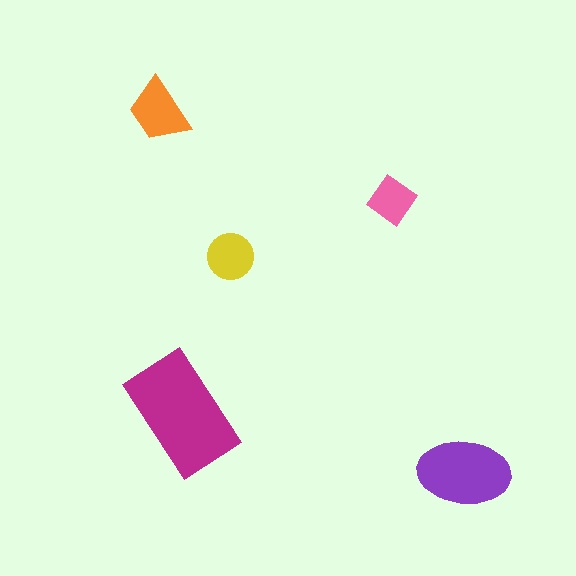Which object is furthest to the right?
The purple ellipse is rightmost.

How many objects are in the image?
There are 5 objects in the image.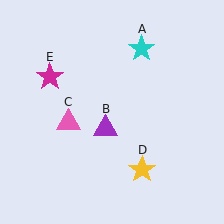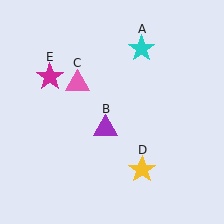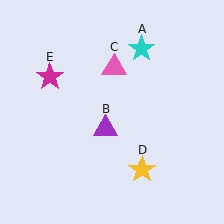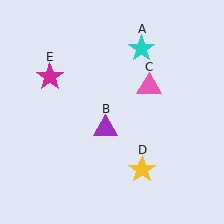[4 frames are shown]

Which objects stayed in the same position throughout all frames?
Cyan star (object A) and purple triangle (object B) and yellow star (object D) and magenta star (object E) remained stationary.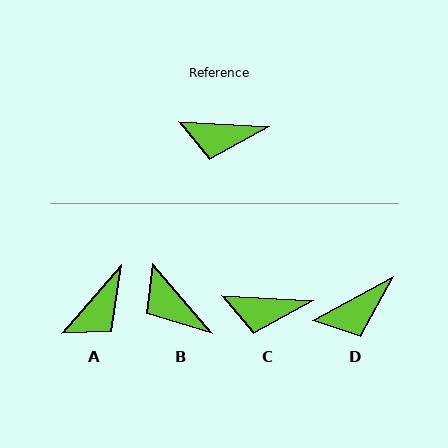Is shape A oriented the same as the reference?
No, it is off by about 53 degrees.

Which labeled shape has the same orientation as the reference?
C.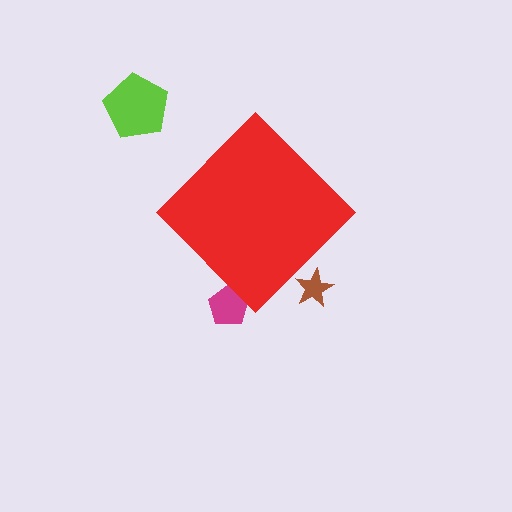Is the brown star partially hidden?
Yes, the brown star is partially hidden behind the red diamond.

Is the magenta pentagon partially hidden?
Yes, the magenta pentagon is partially hidden behind the red diamond.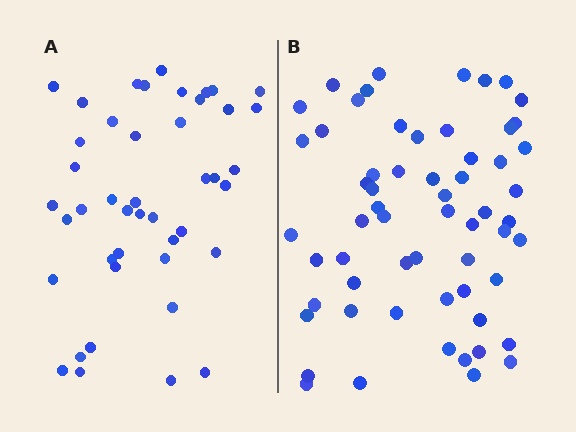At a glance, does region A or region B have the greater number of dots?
Region B (the right region) has more dots.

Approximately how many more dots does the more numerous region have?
Region B has approximately 15 more dots than region A.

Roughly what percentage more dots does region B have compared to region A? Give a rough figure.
About 35% more.